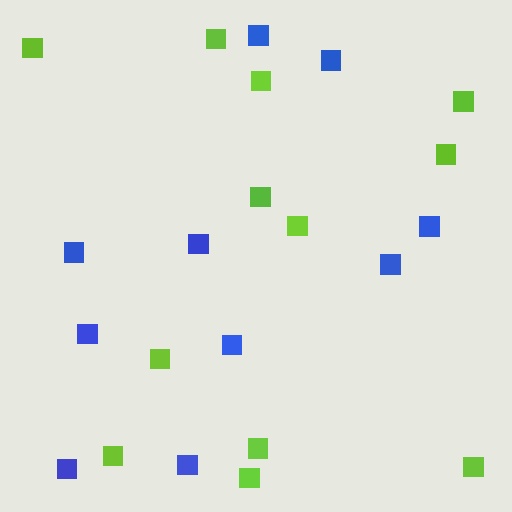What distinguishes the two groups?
There are 2 groups: one group of lime squares (12) and one group of blue squares (10).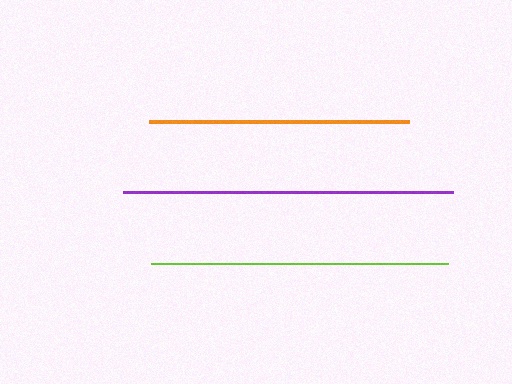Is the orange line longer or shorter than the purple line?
The purple line is longer than the orange line.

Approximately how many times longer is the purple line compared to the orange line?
The purple line is approximately 1.3 times the length of the orange line.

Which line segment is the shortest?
The orange line is the shortest at approximately 261 pixels.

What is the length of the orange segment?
The orange segment is approximately 261 pixels long.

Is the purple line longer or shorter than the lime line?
The purple line is longer than the lime line.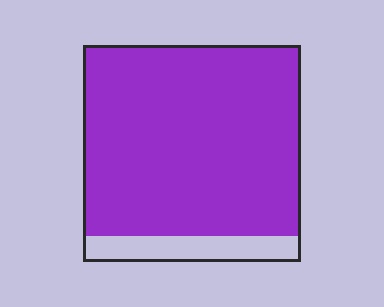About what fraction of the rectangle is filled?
About seven eighths (7/8).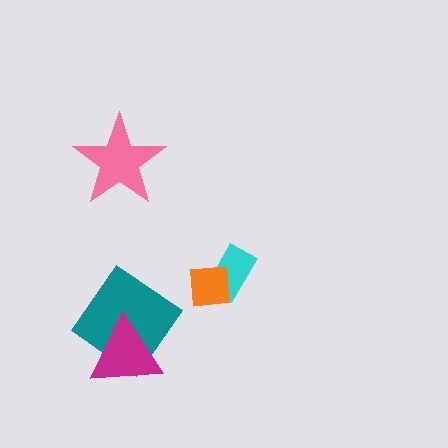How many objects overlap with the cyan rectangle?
1 object overlaps with the cyan rectangle.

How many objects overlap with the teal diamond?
1 object overlaps with the teal diamond.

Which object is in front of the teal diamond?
The magenta triangle is in front of the teal diamond.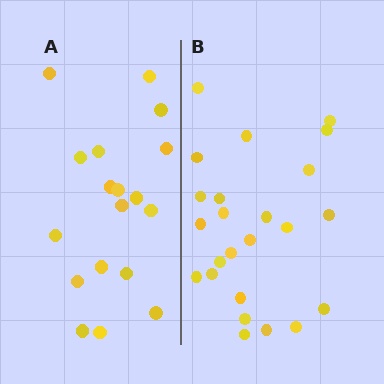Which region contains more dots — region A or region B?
Region B (the right region) has more dots.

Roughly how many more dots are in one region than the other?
Region B has about 6 more dots than region A.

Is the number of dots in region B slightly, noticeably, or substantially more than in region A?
Region B has noticeably more, but not dramatically so. The ratio is roughly 1.3 to 1.